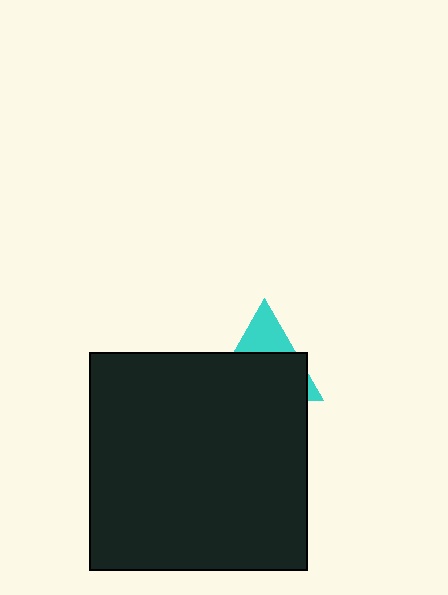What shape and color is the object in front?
The object in front is a black square.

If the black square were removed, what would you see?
You would see the complete cyan triangle.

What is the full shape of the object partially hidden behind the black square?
The partially hidden object is a cyan triangle.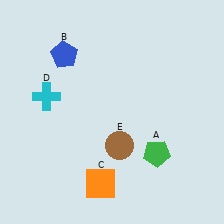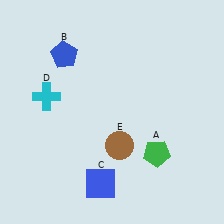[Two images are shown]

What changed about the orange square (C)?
In Image 1, C is orange. In Image 2, it changed to blue.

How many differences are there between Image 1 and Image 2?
There is 1 difference between the two images.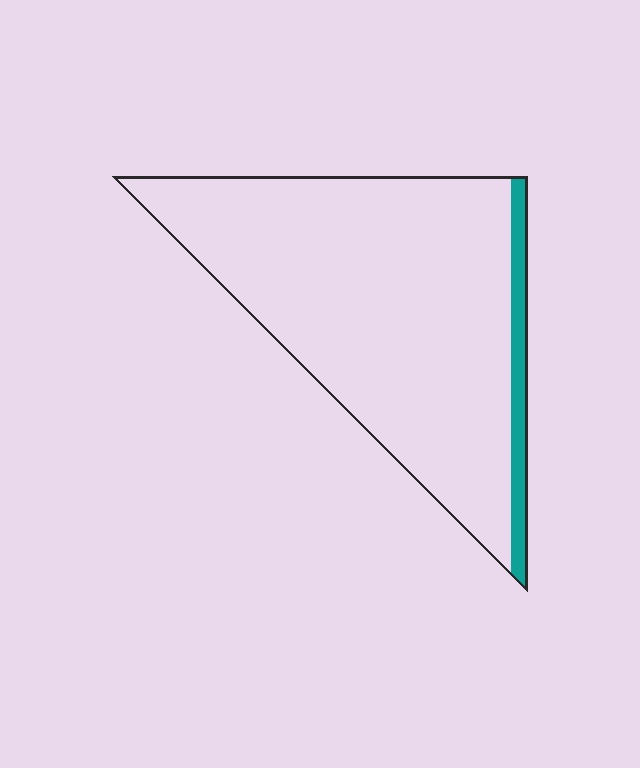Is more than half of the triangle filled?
No.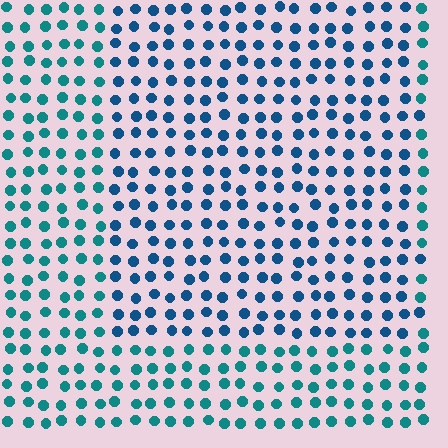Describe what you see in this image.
The image is filled with small teal elements in a uniform arrangement. A rectangle-shaped region is visible where the elements are tinted to a slightly different hue, forming a subtle color boundary.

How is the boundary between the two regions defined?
The boundary is defined purely by a slight shift in hue (about 27 degrees). Spacing, size, and orientation are identical on both sides.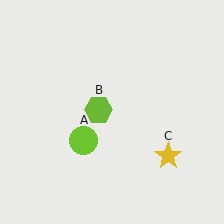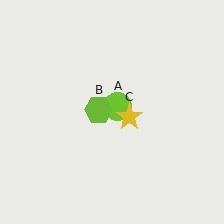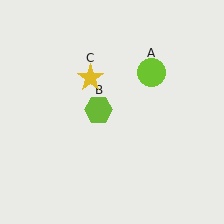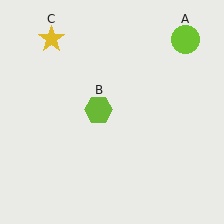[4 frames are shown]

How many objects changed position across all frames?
2 objects changed position: lime circle (object A), yellow star (object C).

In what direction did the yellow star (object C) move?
The yellow star (object C) moved up and to the left.